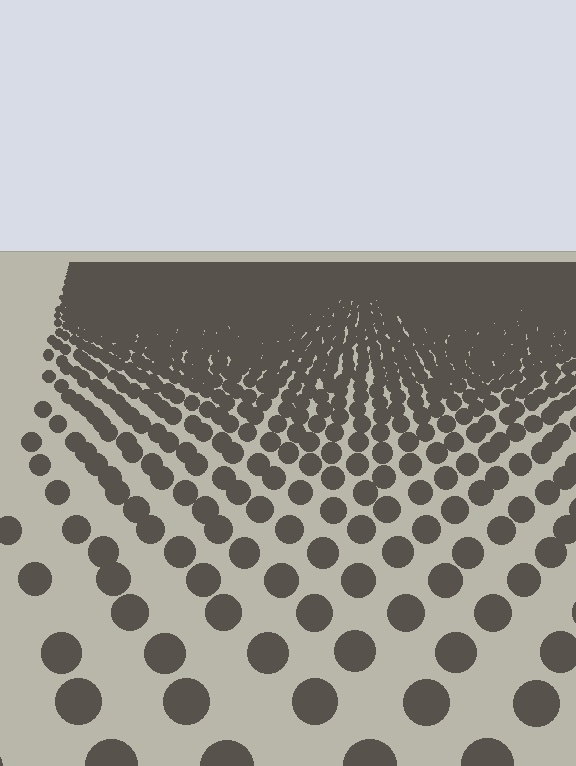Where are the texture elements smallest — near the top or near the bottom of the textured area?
Near the top.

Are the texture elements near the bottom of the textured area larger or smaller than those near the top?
Larger. Near the bottom, elements are closer to the viewer and appear at a bigger on-screen size.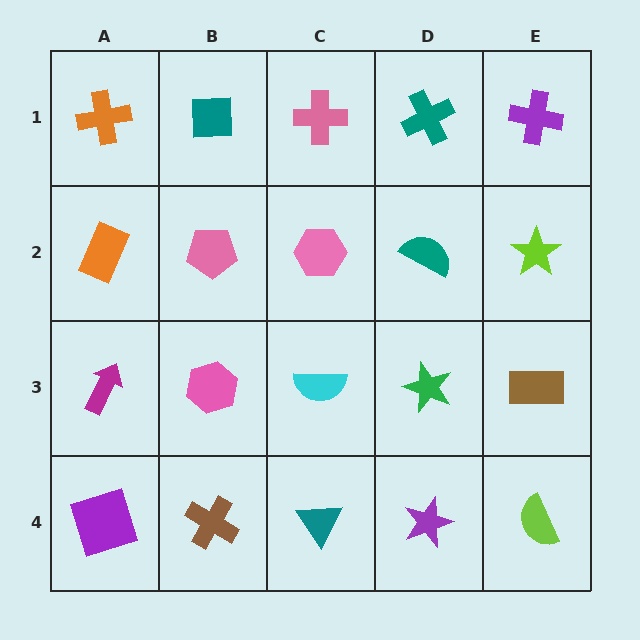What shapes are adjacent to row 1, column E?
A lime star (row 2, column E), a teal cross (row 1, column D).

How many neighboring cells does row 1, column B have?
3.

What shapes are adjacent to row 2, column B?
A teal square (row 1, column B), a pink hexagon (row 3, column B), an orange rectangle (row 2, column A), a pink hexagon (row 2, column C).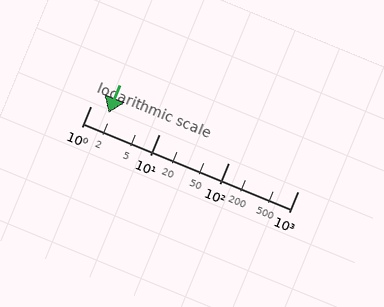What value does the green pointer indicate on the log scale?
The pointer indicates approximately 1.8.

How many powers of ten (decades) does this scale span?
The scale spans 3 decades, from 1 to 1000.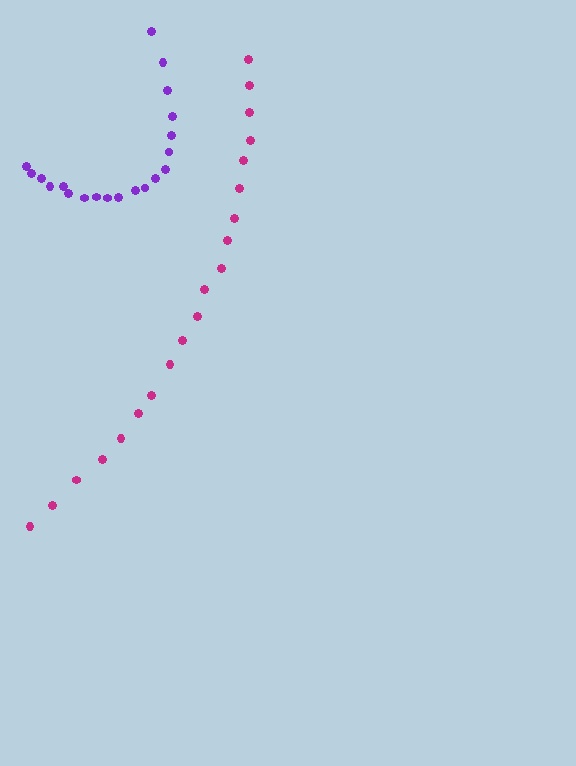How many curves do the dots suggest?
There are 2 distinct paths.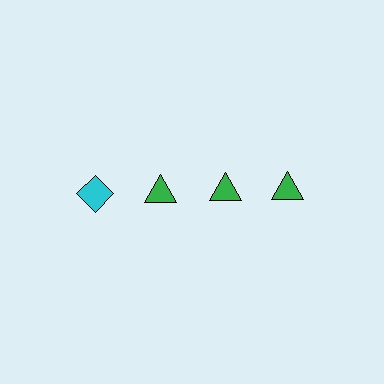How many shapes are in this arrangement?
There are 4 shapes arranged in a grid pattern.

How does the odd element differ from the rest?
It differs in both color (cyan instead of green) and shape (diamond instead of triangle).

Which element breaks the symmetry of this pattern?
The cyan diamond in the top row, leftmost column breaks the symmetry. All other shapes are green triangles.